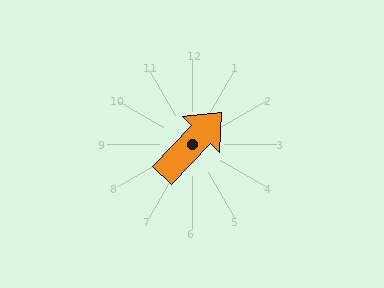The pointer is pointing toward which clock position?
Roughly 1 o'clock.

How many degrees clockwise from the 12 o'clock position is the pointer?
Approximately 43 degrees.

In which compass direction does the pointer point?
Northeast.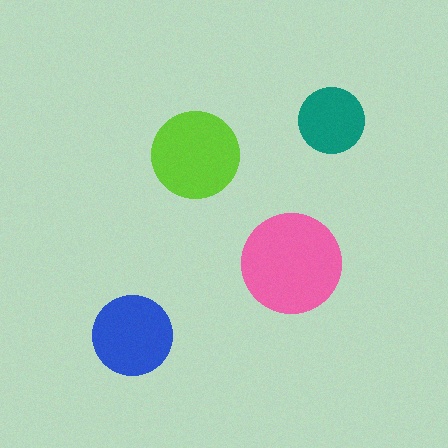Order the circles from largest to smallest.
the pink one, the lime one, the blue one, the teal one.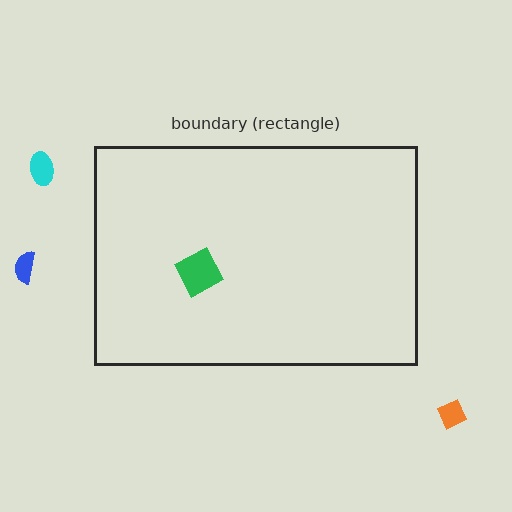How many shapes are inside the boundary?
1 inside, 3 outside.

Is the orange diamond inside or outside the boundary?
Outside.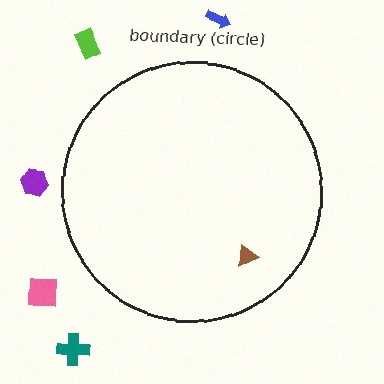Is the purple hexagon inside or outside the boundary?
Outside.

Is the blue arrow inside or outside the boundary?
Outside.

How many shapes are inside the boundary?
1 inside, 5 outside.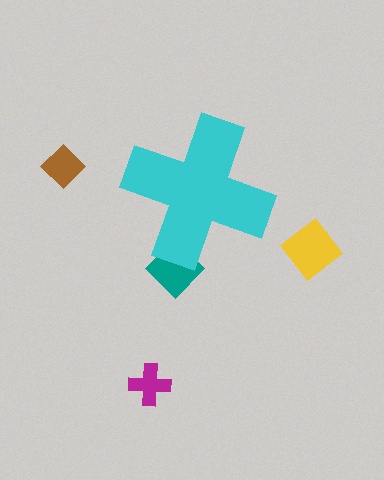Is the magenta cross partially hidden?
No, the magenta cross is fully visible.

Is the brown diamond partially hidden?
No, the brown diamond is fully visible.